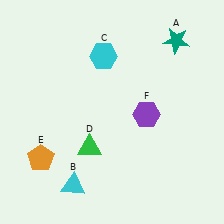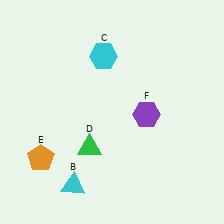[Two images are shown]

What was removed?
The teal star (A) was removed in Image 2.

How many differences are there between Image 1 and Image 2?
There is 1 difference between the two images.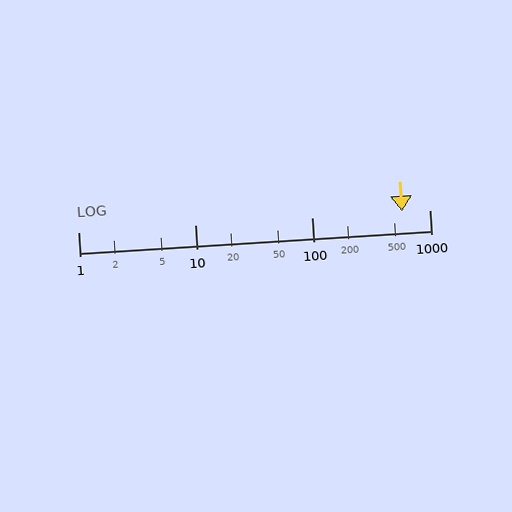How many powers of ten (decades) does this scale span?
The scale spans 3 decades, from 1 to 1000.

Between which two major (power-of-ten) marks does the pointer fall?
The pointer is between 100 and 1000.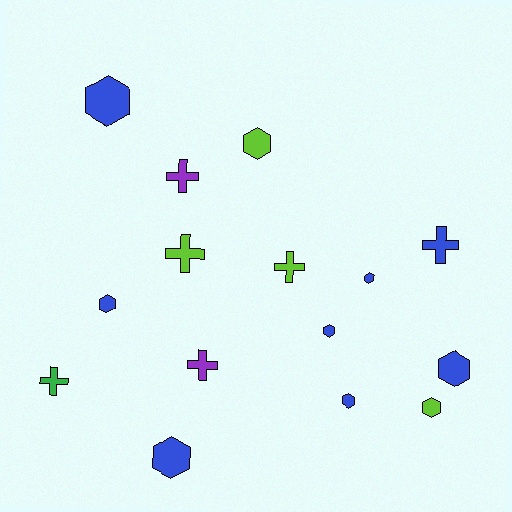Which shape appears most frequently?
Hexagon, with 9 objects.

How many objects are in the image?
There are 15 objects.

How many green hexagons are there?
There are no green hexagons.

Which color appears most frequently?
Blue, with 8 objects.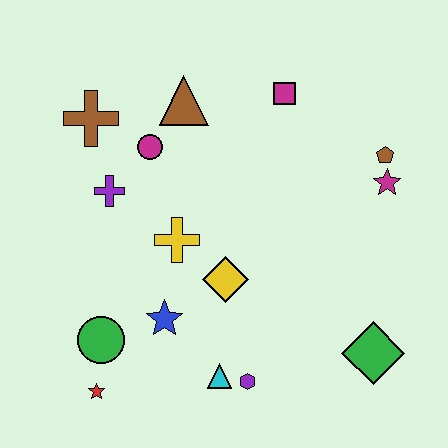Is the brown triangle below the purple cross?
No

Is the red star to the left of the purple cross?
Yes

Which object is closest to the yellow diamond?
The yellow cross is closest to the yellow diamond.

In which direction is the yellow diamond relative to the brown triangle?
The yellow diamond is below the brown triangle.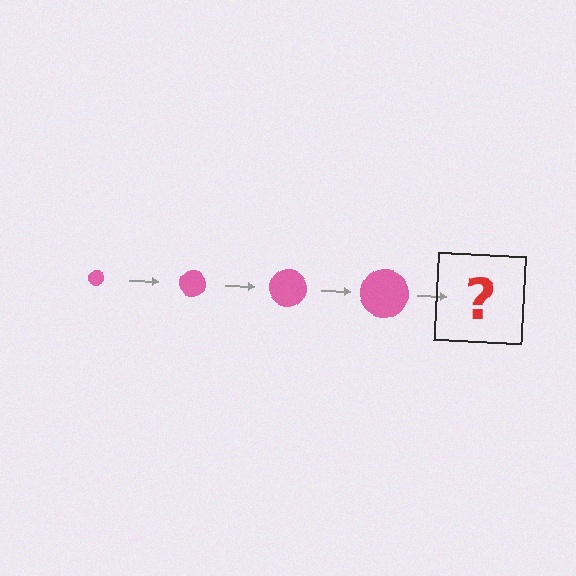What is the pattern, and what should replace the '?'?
The pattern is that the circle gets progressively larger each step. The '?' should be a pink circle, larger than the previous one.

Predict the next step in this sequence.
The next step is a pink circle, larger than the previous one.